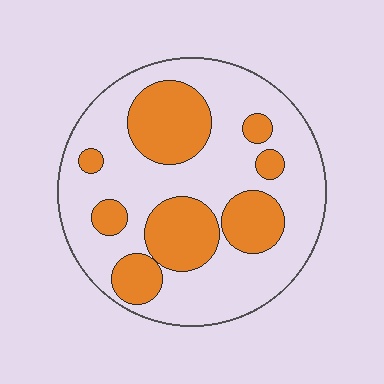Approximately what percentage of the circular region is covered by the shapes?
Approximately 30%.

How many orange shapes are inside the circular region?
8.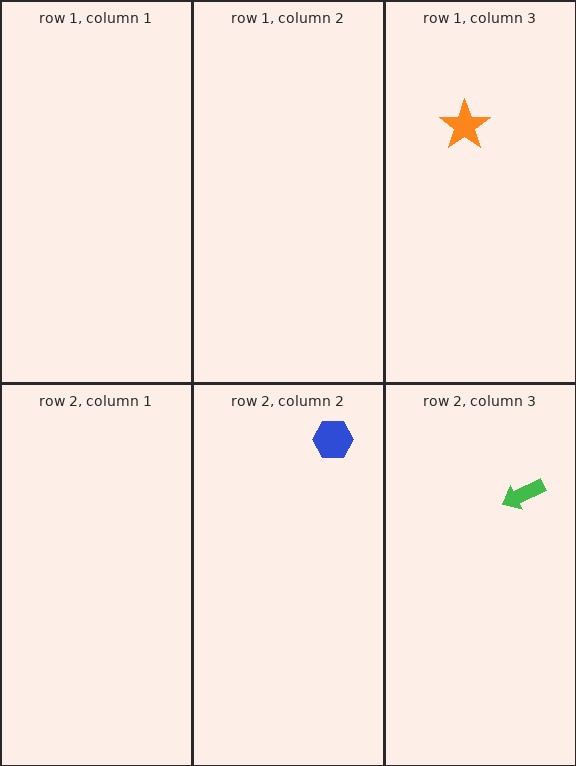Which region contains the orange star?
The row 1, column 3 region.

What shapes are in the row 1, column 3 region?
The orange star.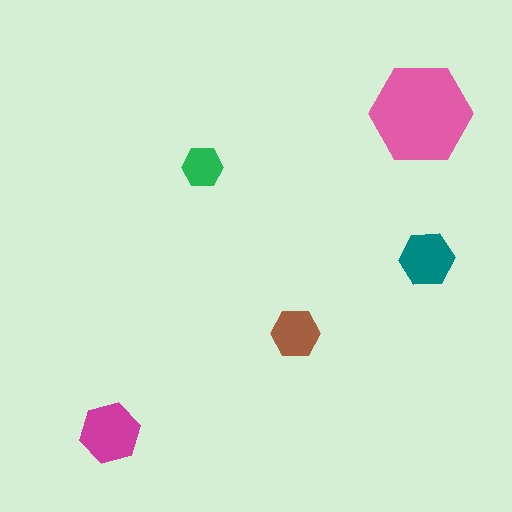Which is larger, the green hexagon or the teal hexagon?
The teal one.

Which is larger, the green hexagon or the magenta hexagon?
The magenta one.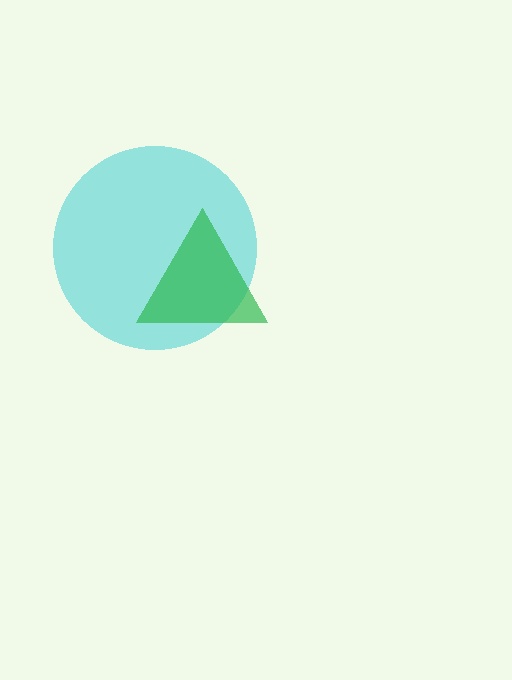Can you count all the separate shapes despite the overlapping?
Yes, there are 2 separate shapes.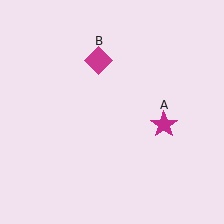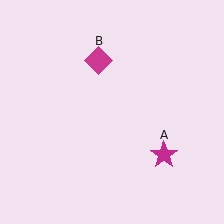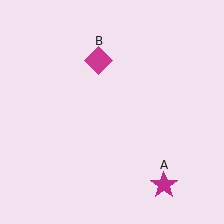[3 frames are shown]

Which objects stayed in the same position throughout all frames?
Magenta diamond (object B) remained stationary.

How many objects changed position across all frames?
1 object changed position: magenta star (object A).